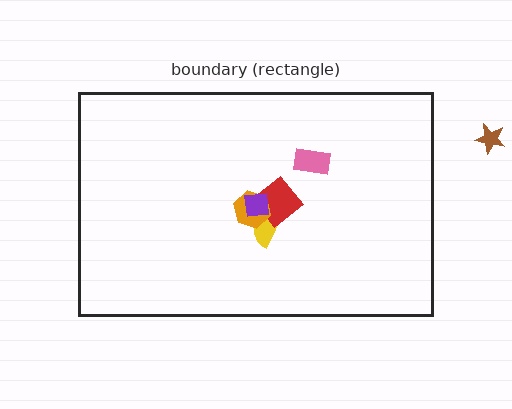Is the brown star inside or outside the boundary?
Outside.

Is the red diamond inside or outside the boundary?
Inside.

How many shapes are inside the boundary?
5 inside, 1 outside.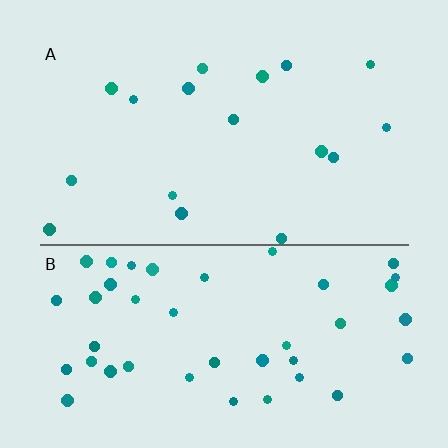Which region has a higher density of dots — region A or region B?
B (the bottom).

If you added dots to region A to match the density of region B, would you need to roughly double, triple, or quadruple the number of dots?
Approximately triple.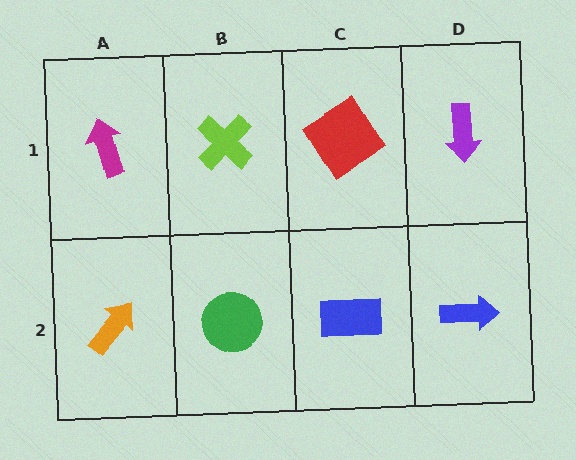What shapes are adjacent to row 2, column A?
A magenta arrow (row 1, column A), a green circle (row 2, column B).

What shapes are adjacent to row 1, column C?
A blue rectangle (row 2, column C), a lime cross (row 1, column B), a purple arrow (row 1, column D).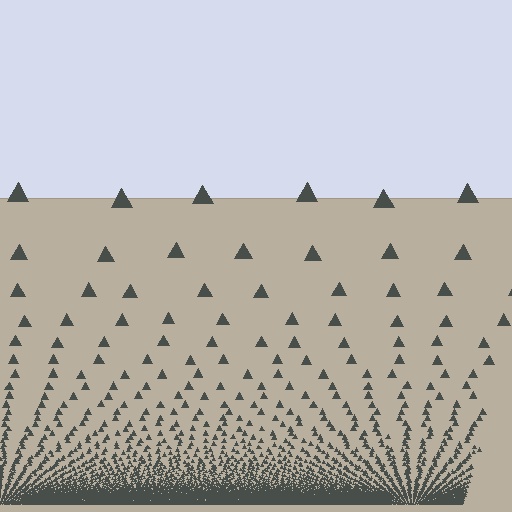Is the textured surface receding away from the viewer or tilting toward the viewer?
The surface appears to tilt toward the viewer. Texture elements get larger and sparser toward the top.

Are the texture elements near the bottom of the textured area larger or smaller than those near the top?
Smaller. The gradient is inverted — elements near the bottom are smaller and denser.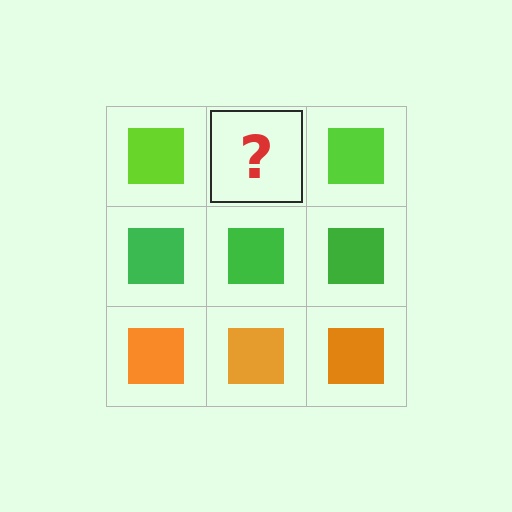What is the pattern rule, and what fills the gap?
The rule is that each row has a consistent color. The gap should be filled with a lime square.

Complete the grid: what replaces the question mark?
The question mark should be replaced with a lime square.